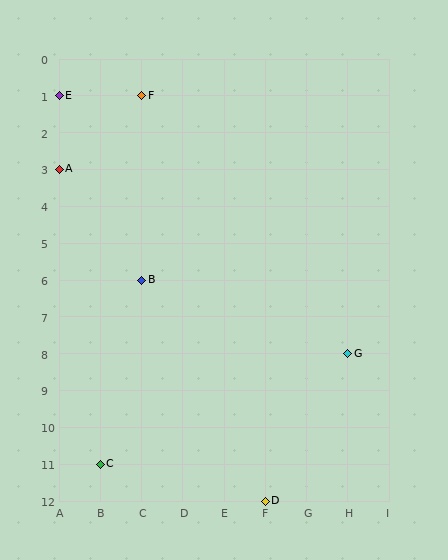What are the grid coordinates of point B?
Point B is at grid coordinates (C, 6).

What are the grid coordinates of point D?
Point D is at grid coordinates (F, 12).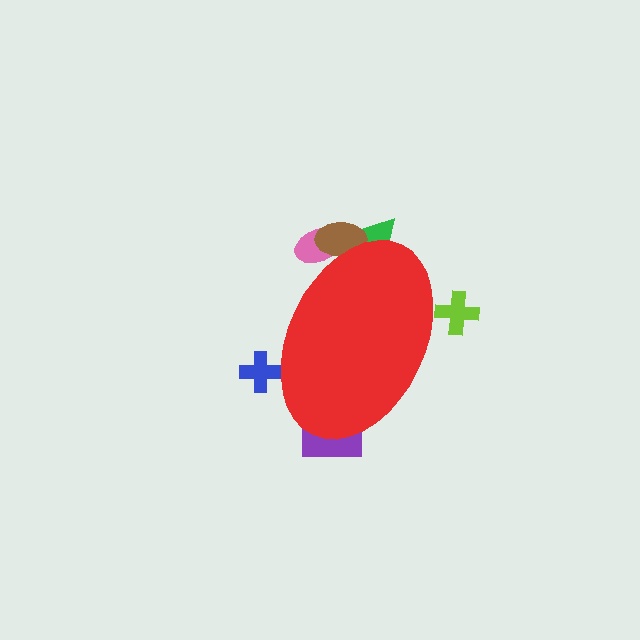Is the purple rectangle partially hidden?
Yes, the purple rectangle is partially hidden behind the red ellipse.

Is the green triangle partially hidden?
Yes, the green triangle is partially hidden behind the red ellipse.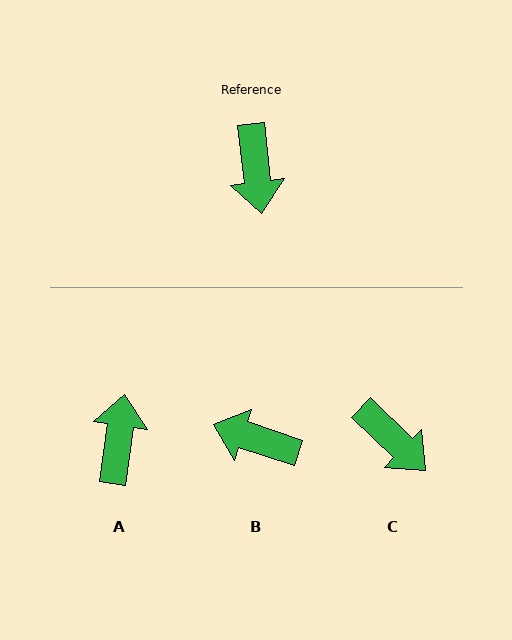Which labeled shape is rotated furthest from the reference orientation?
A, about 165 degrees away.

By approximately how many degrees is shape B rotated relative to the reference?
Approximately 115 degrees clockwise.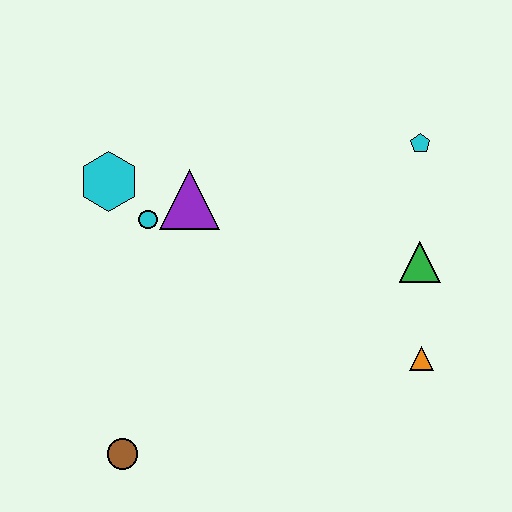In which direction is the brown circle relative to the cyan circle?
The brown circle is below the cyan circle.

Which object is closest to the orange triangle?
The green triangle is closest to the orange triangle.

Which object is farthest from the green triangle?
The brown circle is farthest from the green triangle.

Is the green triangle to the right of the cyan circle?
Yes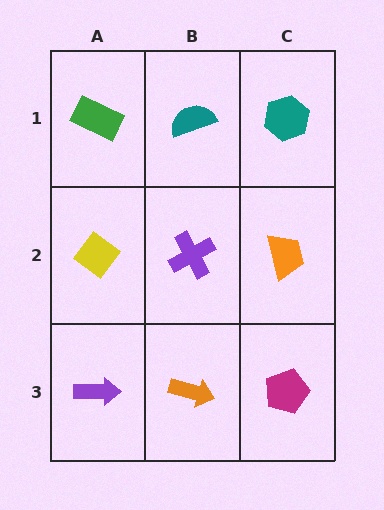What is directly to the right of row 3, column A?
An orange arrow.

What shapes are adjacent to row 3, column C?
An orange trapezoid (row 2, column C), an orange arrow (row 3, column B).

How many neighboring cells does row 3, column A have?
2.